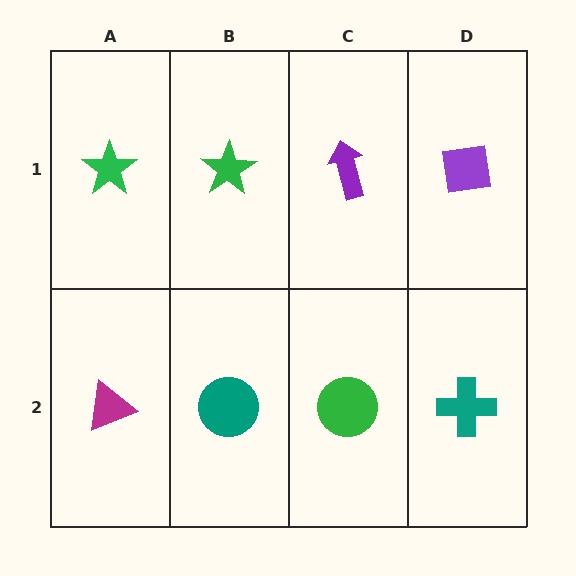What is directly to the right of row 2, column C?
A teal cross.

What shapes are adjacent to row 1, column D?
A teal cross (row 2, column D), a purple arrow (row 1, column C).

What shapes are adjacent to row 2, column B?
A green star (row 1, column B), a magenta triangle (row 2, column A), a green circle (row 2, column C).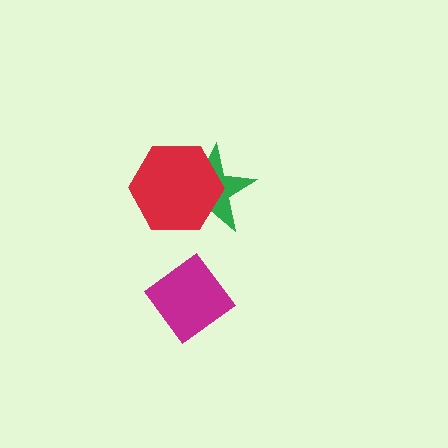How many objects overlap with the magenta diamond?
0 objects overlap with the magenta diamond.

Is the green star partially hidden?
Yes, it is partially covered by another shape.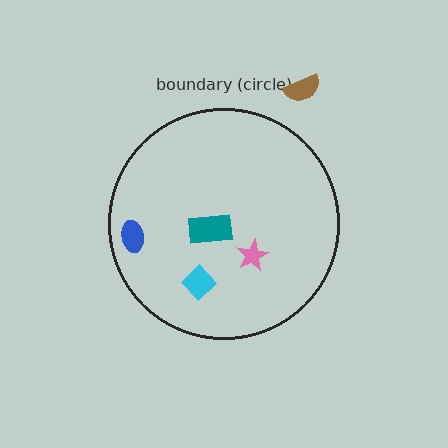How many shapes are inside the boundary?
4 inside, 1 outside.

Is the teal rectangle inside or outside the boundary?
Inside.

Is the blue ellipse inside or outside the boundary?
Inside.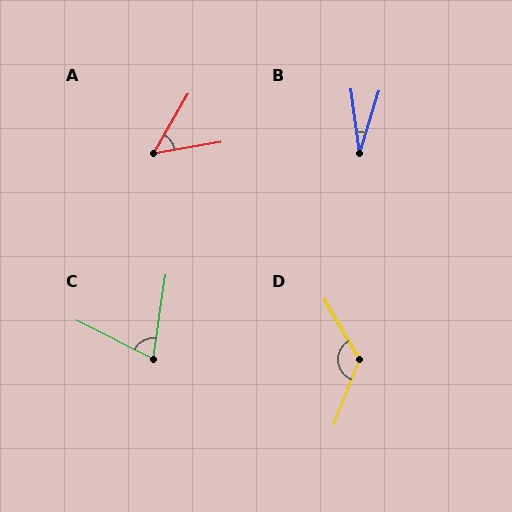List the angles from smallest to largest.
B (25°), A (50°), C (72°), D (129°).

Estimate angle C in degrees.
Approximately 72 degrees.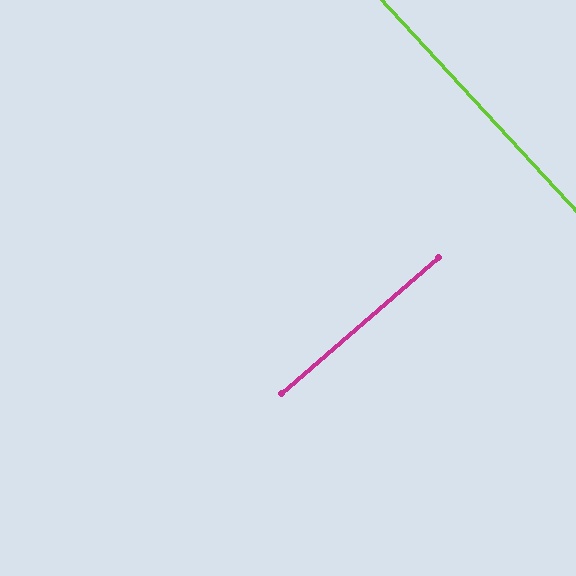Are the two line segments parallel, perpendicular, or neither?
Perpendicular — they meet at approximately 88°.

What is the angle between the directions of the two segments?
Approximately 88 degrees.